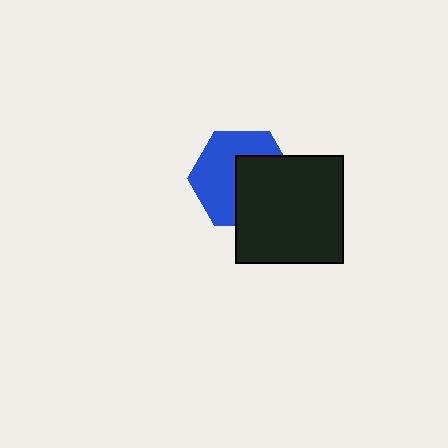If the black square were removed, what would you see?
You would see the complete blue hexagon.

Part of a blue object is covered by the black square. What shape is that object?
It is a hexagon.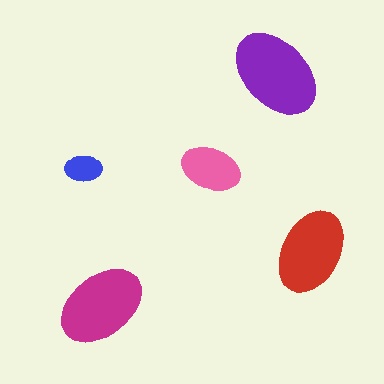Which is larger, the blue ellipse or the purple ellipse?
The purple one.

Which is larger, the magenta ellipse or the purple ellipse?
The purple one.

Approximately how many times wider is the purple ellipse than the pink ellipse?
About 1.5 times wider.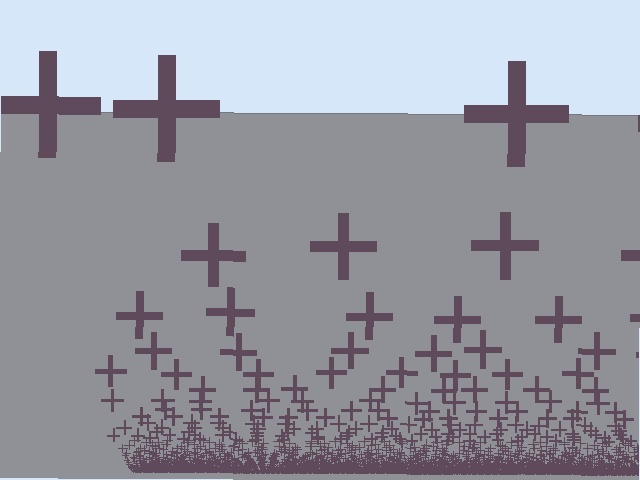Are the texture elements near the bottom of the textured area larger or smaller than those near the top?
Smaller. The gradient is inverted — elements near the bottom are smaller and denser.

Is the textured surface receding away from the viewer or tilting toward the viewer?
The surface appears to tilt toward the viewer. Texture elements get larger and sparser toward the top.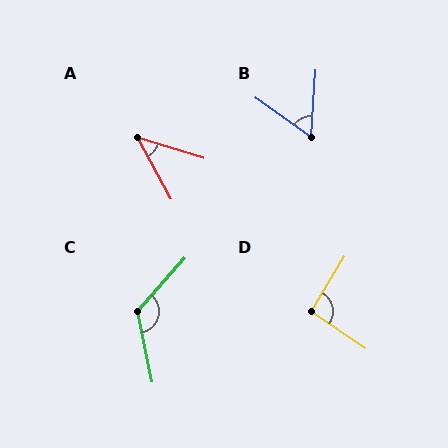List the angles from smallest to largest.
A (44°), B (58°), D (93°), C (126°).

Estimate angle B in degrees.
Approximately 58 degrees.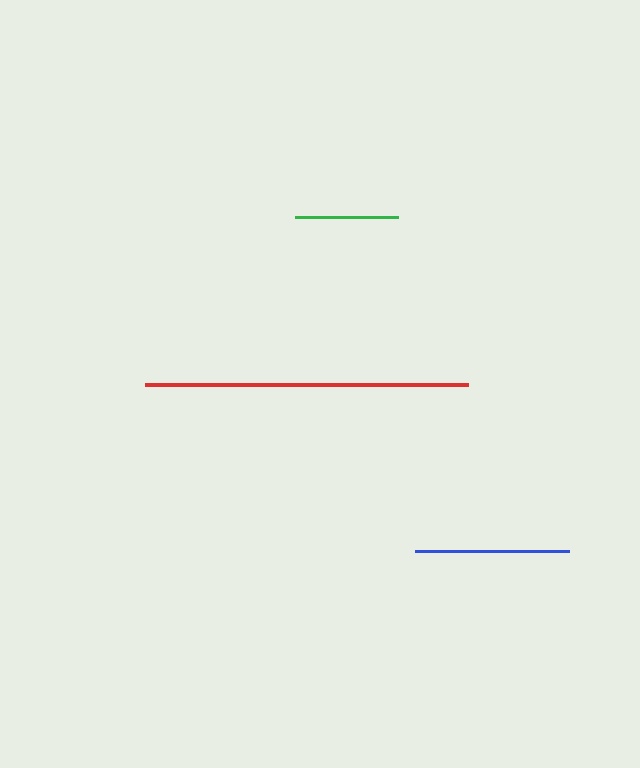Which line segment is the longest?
The red line is the longest at approximately 323 pixels.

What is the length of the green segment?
The green segment is approximately 103 pixels long.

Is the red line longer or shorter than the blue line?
The red line is longer than the blue line.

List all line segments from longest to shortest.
From longest to shortest: red, blue, green.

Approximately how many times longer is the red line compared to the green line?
The red line is approximately 3.1 times the length of the green line.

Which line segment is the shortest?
The green line is the shortest at approximately 103 pixels.